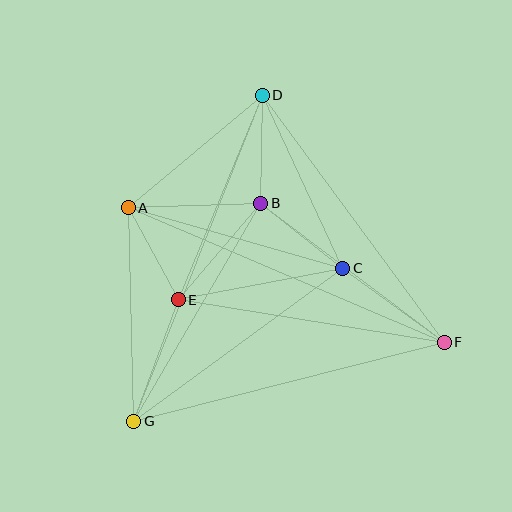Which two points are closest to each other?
Points A and E are closest to each other.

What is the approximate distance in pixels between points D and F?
The distance between D and F is approximately 307 pixels.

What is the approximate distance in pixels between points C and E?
The distance between C and E is approximately 167 pixels.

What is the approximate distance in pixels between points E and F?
The distance between E and F is approximately 269 pixels.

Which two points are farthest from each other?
Points D and G are farthest from each other.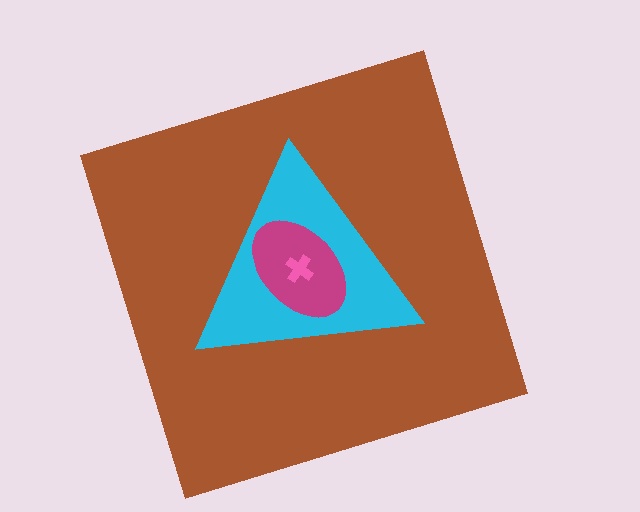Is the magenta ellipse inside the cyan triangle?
Yes.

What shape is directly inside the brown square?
The cyan triangle.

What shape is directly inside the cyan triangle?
The magenta ellipse.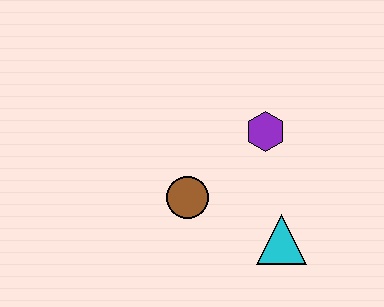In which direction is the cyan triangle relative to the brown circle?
The cyan triangle is to the right of the brown circle.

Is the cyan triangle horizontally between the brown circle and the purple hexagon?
No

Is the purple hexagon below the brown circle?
No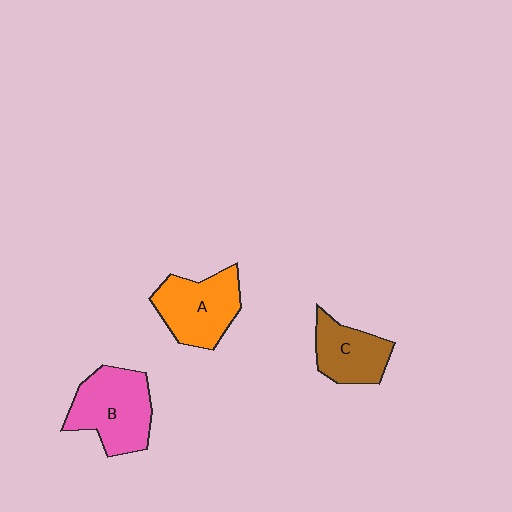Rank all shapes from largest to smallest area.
From largest to smallest: B (pink), A (orange), C (brown).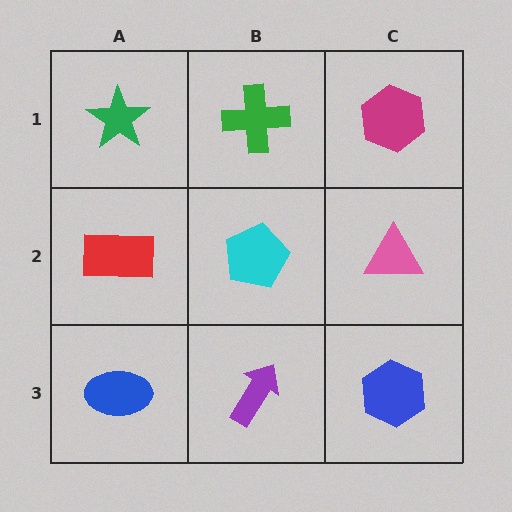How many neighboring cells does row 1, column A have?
2.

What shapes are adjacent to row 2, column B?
A green cross (row 1, column B), a purple arrow (row 3, column B), a red rectangle (row 2, column A), a pink triangle (row 2, column C).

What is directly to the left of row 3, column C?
A purple arrow.